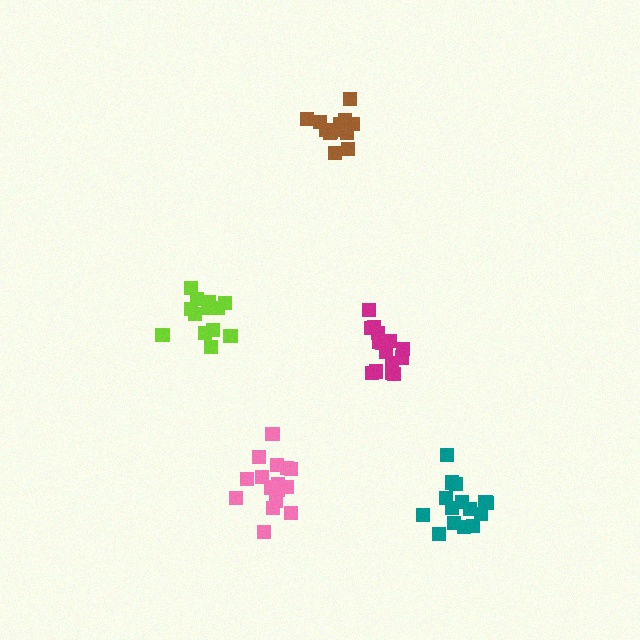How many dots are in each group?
Group 1: 13 dots, Group 2: 16 dots, Group 3: 16 dots, Group 4: 13 dots, Group 5: 15 dots (73 total).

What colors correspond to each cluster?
The clusters are colored: brown, pink, magenta, lime, teal.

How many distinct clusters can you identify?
There are 5 distinct clusters.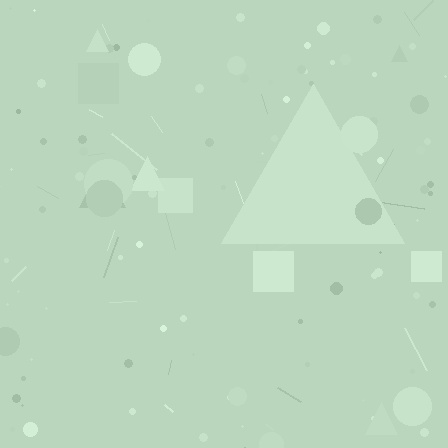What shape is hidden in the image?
A triangle is hidden in the image.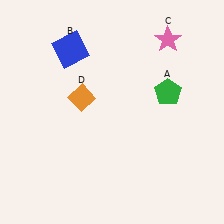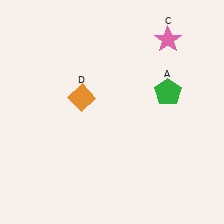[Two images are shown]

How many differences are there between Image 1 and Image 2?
There is 1 difference between the two images.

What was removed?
The blue square (B) was removed in Image 2.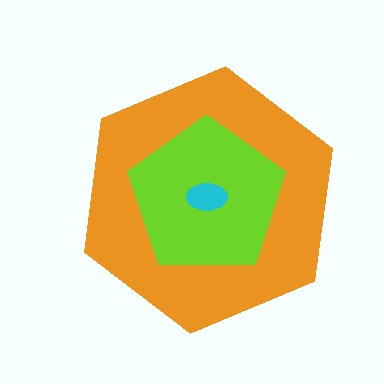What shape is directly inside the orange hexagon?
The lime pentagon.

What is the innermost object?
The cyan ellipse.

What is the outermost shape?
The orange hexagon.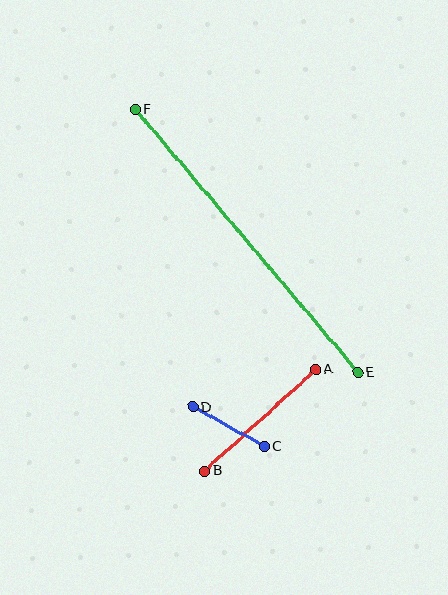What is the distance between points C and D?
The distance is approximately 82 pixels.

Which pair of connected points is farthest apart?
Points E and F are farthest apart.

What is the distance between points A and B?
The distance is approximately 151 pixels.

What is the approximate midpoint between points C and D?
The midpoint is at approximately (229, 427) pixels.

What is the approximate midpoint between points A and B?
The midpoint is at approximately (260, 420) pixels.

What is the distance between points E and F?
The distance is approximately 345 pixels.